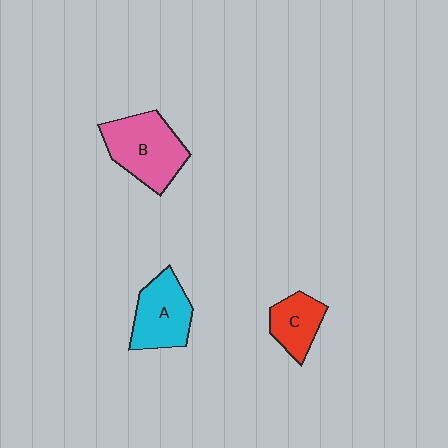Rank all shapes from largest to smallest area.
From largest to smallest: B (pink), A (cyan), C (red).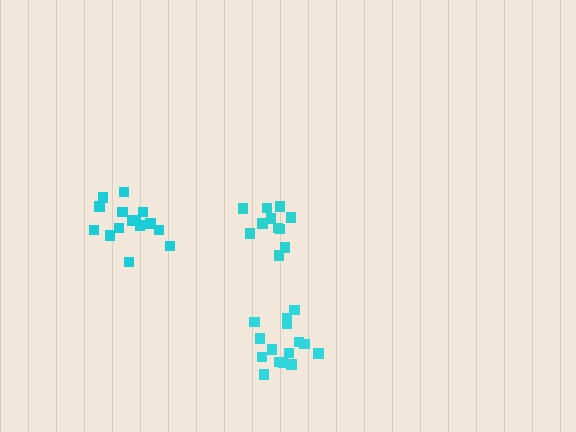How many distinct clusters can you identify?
There are 3 distinct clusters.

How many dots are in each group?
Group 1: 15 dots, Group 2: 15 dots, Group 3: 11 dots (41 total).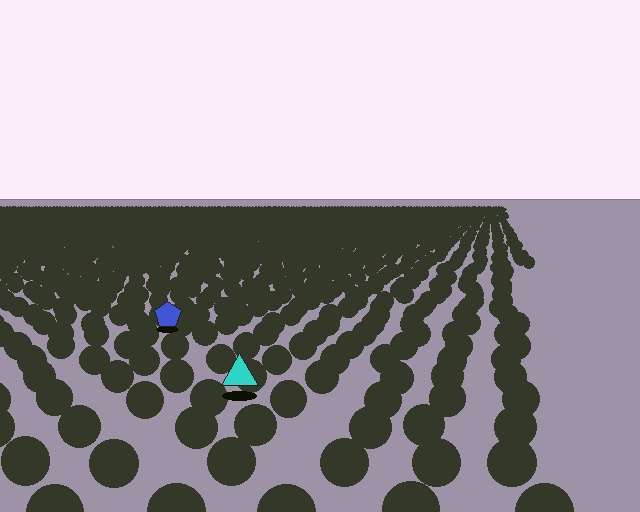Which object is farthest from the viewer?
The blue pentagon is farthest from the viewer. It appears smaller and the ground texture around it is denser.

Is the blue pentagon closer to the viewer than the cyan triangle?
No. The cyan triangle is closer — you can tell from the texture gradient: the ground texture is coarser near it.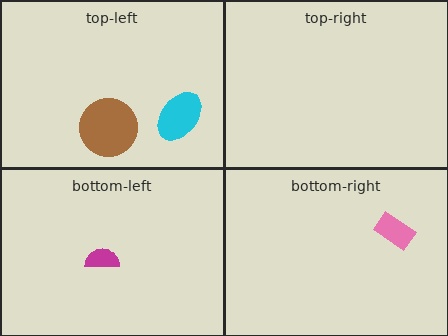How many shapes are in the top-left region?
2.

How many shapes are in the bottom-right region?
1.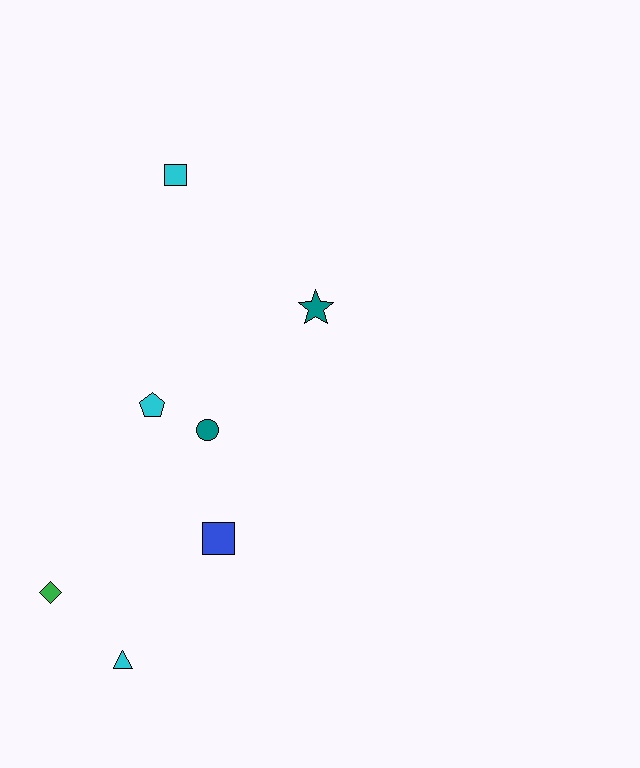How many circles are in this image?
There is 1 circle.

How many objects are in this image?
There are 7 objects.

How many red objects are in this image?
There are no red objects.